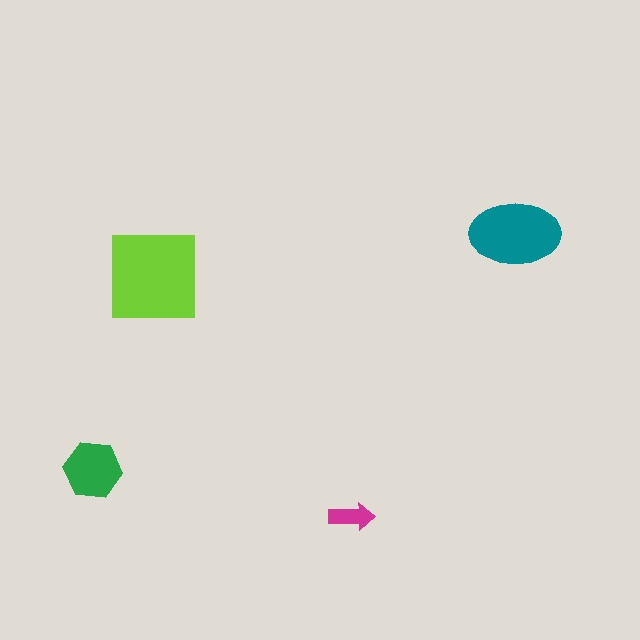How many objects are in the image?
There are 4 objects in the image.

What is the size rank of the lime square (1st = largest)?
1st.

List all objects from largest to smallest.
The lime square, the teal ellipse, the green hexagon, the magenta arrow.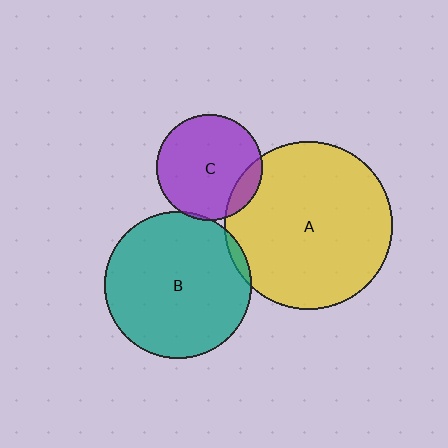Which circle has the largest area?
Circle A (yellow).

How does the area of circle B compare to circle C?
Approximately 1.9 times.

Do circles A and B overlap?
Yes.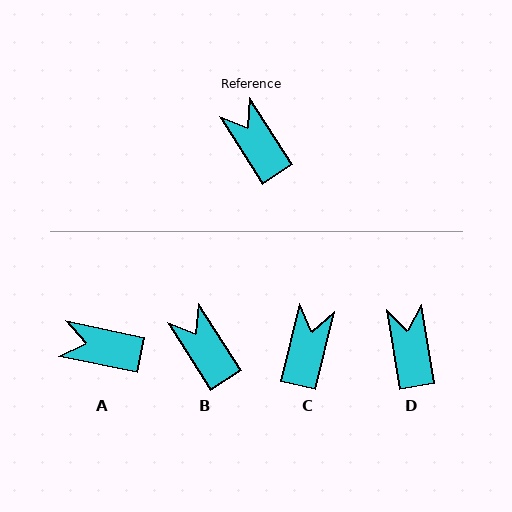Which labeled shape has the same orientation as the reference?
B.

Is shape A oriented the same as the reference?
No, it is off by about 46 degrees.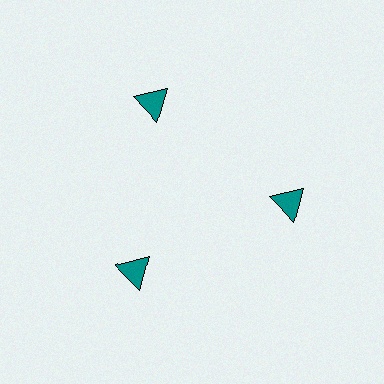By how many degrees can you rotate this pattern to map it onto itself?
The pattern maps onto itself every 120 degrees of rotation.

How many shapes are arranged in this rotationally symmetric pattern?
There are 3 shapes, arranged in 3 groups of 1.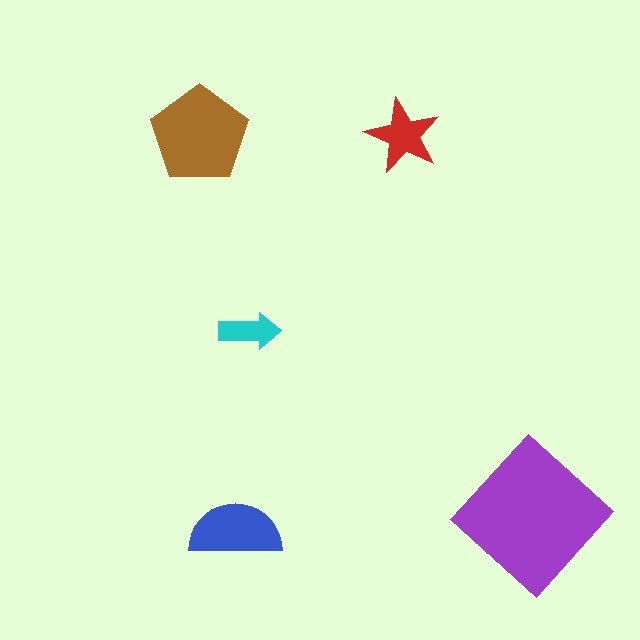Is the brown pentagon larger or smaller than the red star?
Larger.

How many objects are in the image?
There are 5 objects in the image.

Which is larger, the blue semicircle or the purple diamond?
The purple diamond.